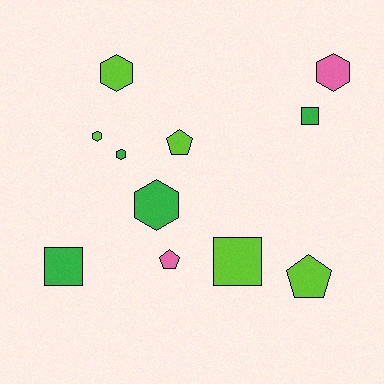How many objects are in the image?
There are 11 objects.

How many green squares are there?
There are 2 green squares.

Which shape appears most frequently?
Hexagon, with 5 objects.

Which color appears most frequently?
Lime, with 5 objects.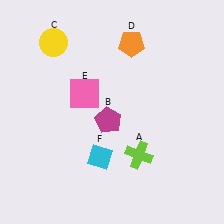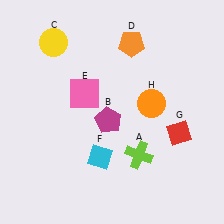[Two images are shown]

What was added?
A red diamond (G), an orange circle (H) were added in Image 2.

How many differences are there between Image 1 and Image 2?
There are 2 differences between the two images.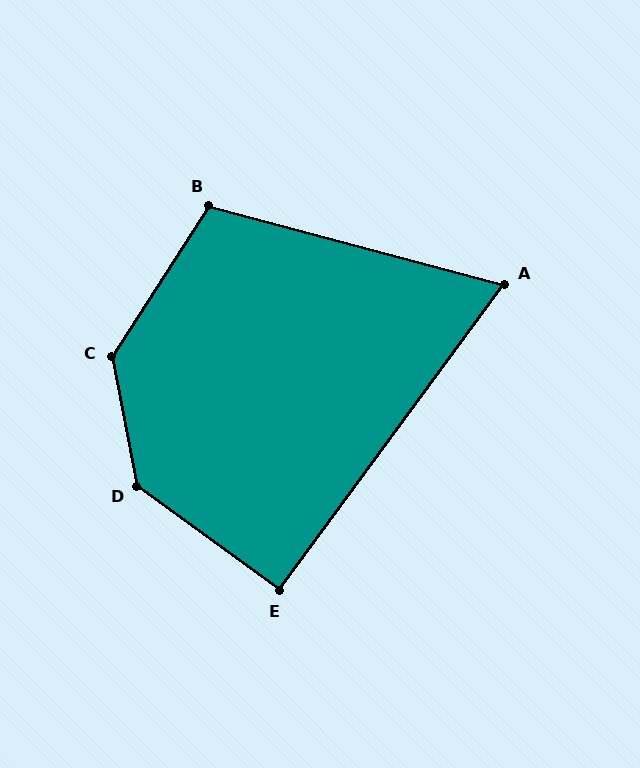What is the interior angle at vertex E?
Approximately 90 degrees (approximately right).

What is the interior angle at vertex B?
Approximately 108 degrees (obtuse).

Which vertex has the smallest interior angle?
A, at approximately 68 degrees.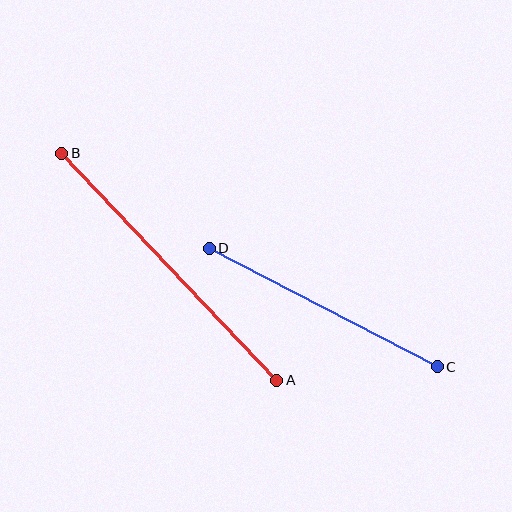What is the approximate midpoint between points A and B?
The midpoint is at approximately (169, 267) pixels.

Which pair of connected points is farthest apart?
Points A and B are farthest apart.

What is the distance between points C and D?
The distance is approximately 257 pixels.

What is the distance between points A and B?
The distance is approximately 313 pixels.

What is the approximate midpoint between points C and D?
The midpoint is at approximately (323, 307) pixels.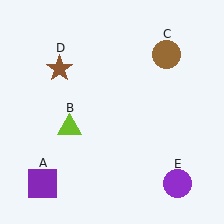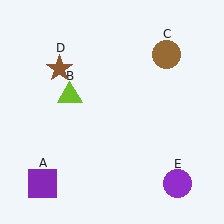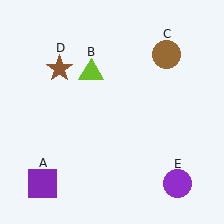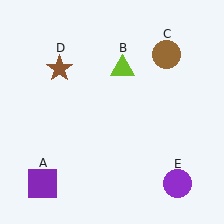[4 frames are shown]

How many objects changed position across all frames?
1 object changed position: lime triangle (object B).